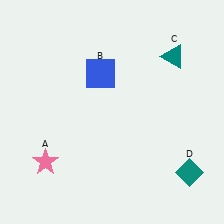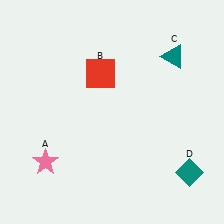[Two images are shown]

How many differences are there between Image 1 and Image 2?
There is 1 difference between the two images.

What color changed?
The square (B) changed from blue in Image 1 to red in Image 2.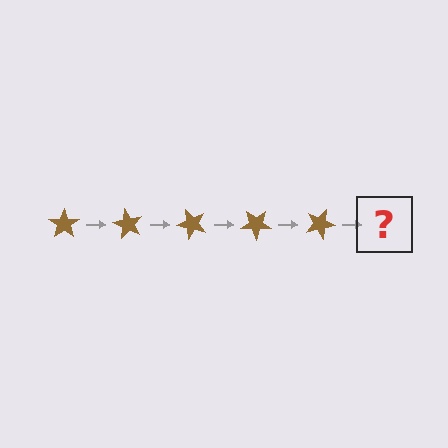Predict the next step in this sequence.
The next step is a brown star rotated 300 degrees.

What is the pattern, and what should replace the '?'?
The pattern is that the star rotates 60 degrees each step. The '?' should be a brown star rotated 300 degrees.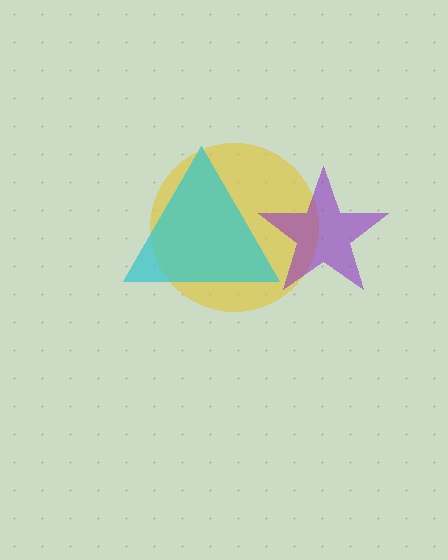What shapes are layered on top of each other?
The layered shapes are: a yellow circle, a cyan triangle, a purple star.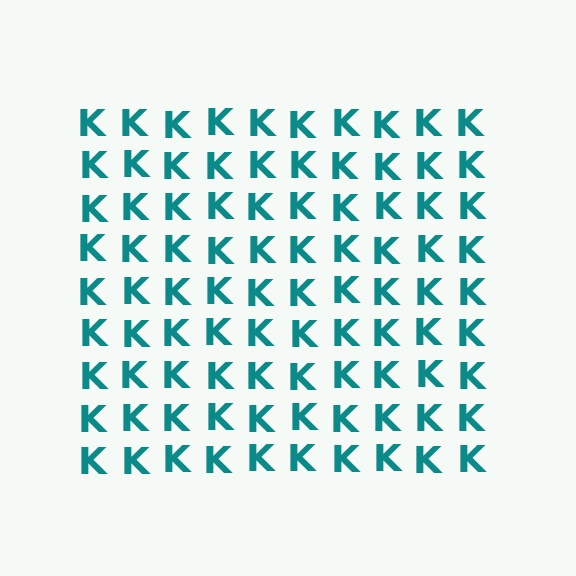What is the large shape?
The large shape is a square.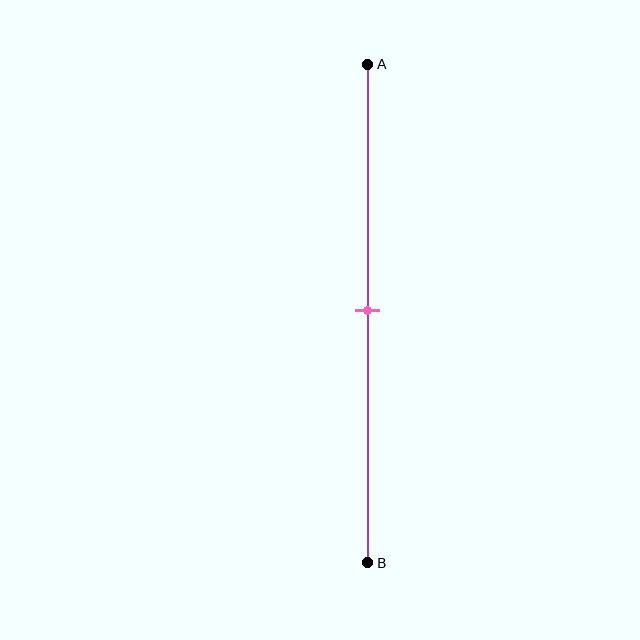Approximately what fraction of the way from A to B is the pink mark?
The pink mark is approximately 50% of the way from A to B.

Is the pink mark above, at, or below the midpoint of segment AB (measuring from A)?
The pink mark is approximately at the midpoint of segment AB.